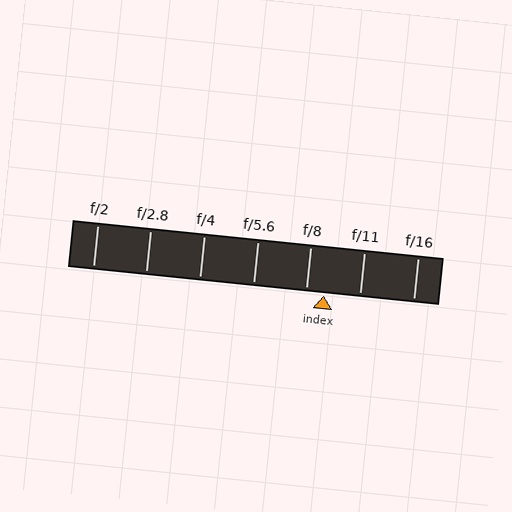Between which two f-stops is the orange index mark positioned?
The index mark is between f/8 and f/11.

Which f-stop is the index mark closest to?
The index mark is closest to f/8.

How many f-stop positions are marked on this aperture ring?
There are 7 f-stop positions marked.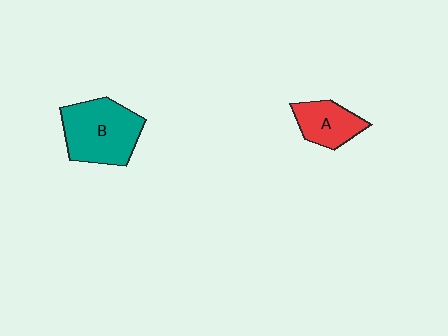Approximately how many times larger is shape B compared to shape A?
Approximately 1.8 times.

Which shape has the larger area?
Shape B (teal).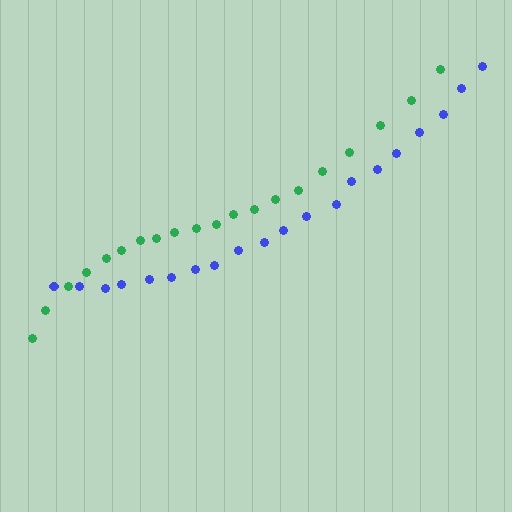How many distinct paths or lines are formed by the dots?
There are 2 distinct paths.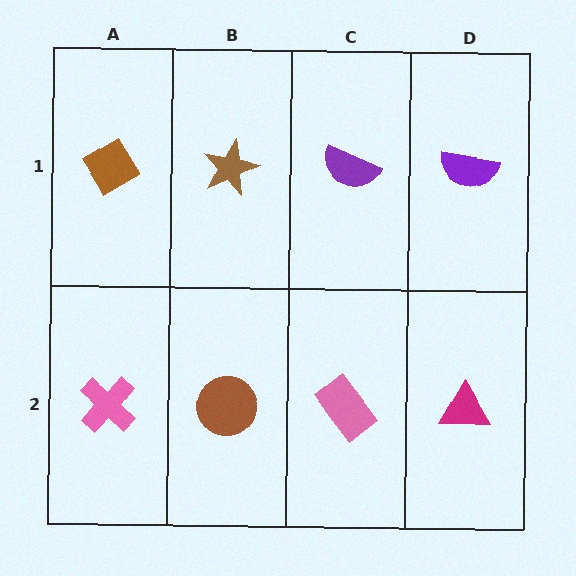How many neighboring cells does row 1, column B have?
3.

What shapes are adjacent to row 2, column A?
A brown diamond (row 1, column A), a brown circle (row 2, column B).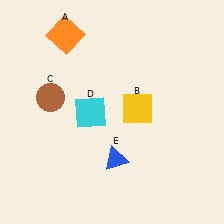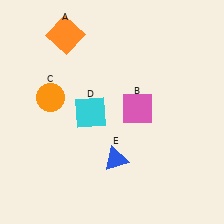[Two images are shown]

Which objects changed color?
B changed from yellow to pink. C changed from brown to orange.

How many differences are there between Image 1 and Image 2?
There are 2 differences between the two images.